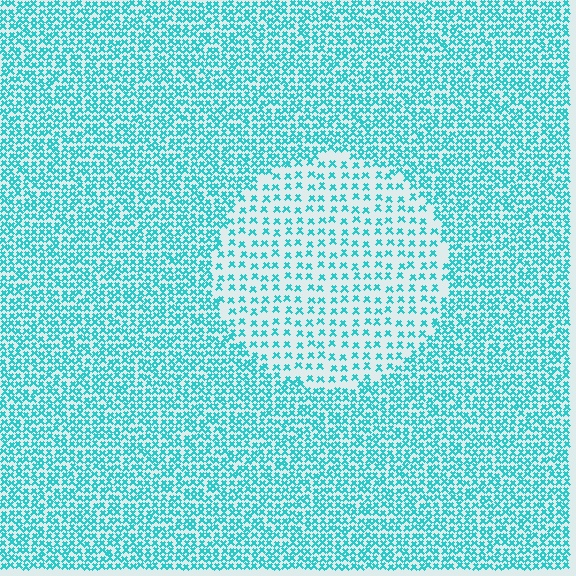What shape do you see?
I see a circle.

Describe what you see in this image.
The image contains small cyan elements arranged at two different densities. A circle-shaped region is visible where the elements are less densely packed than the surrounding area.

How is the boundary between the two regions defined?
The boundary is defined by a change in element density (approximately 2.2x ratio). All elements are the same color, size, and shape.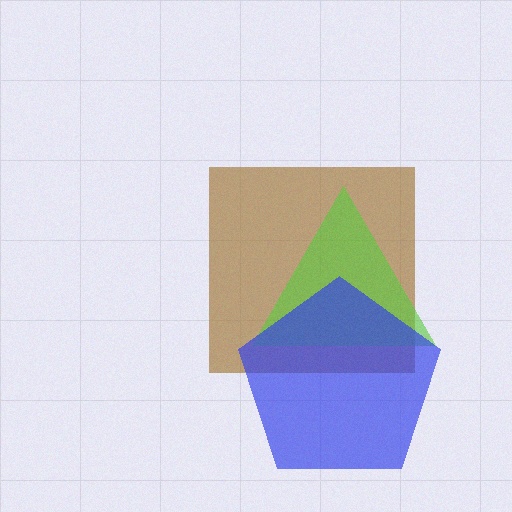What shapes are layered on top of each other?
The layered shapes are: a brown square, a lime triangle, a blue pentagon.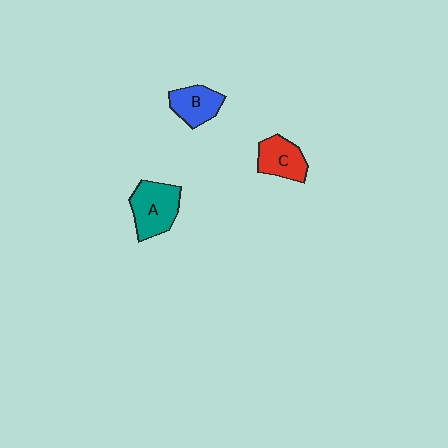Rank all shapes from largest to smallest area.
From largest to smallest: A (teal), C (red), B (blue).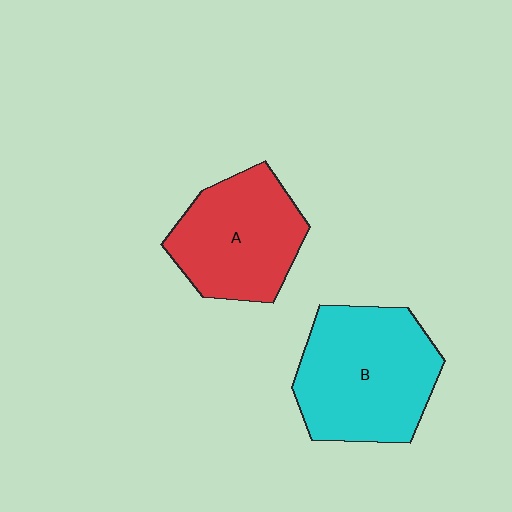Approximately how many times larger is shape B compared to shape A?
Approximately 1.2 times.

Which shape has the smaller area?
Shape A (red).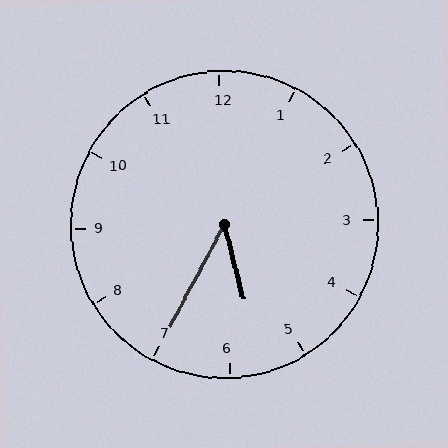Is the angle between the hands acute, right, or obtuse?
It is acute.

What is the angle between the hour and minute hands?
Approximately 42 degrees.